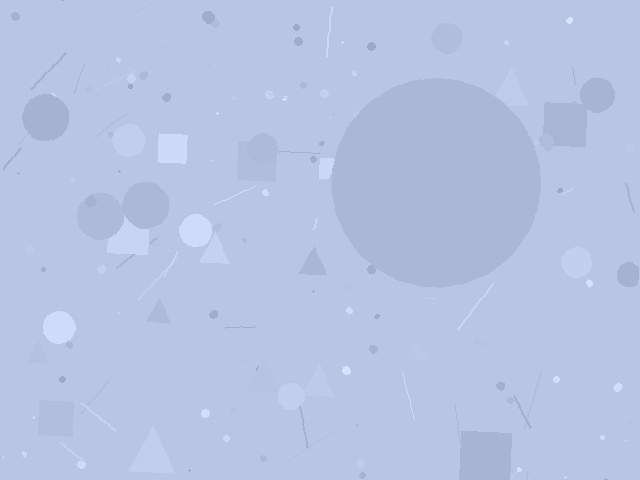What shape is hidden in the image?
A circle is hidden in the image.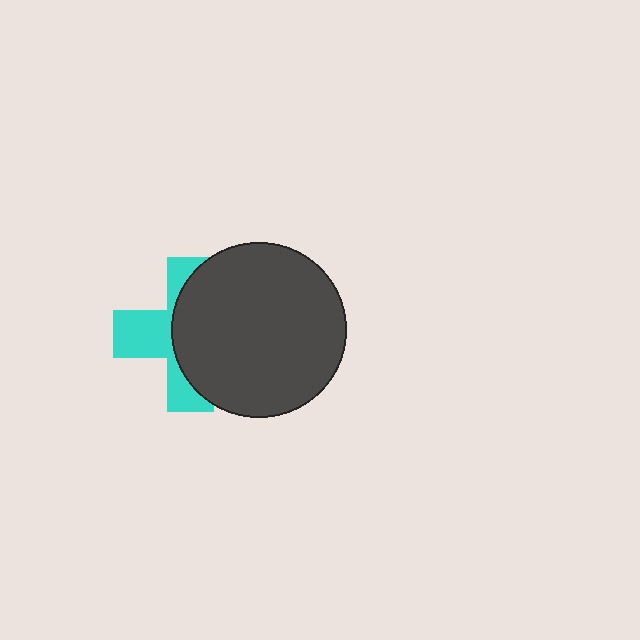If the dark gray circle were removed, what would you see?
You would see the complete cyan cross.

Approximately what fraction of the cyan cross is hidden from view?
Roughly 58% of the cyan cross is hidden behind the dark gray circle.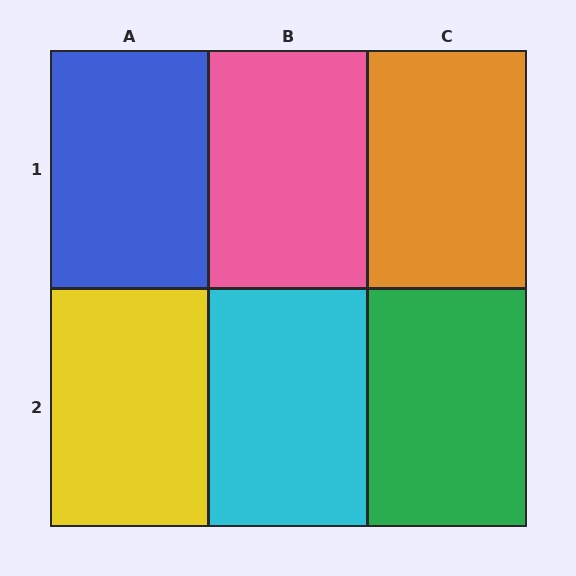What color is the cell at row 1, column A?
Blue.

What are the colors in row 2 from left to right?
Yellow, cyan, green.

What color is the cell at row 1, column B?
Pink.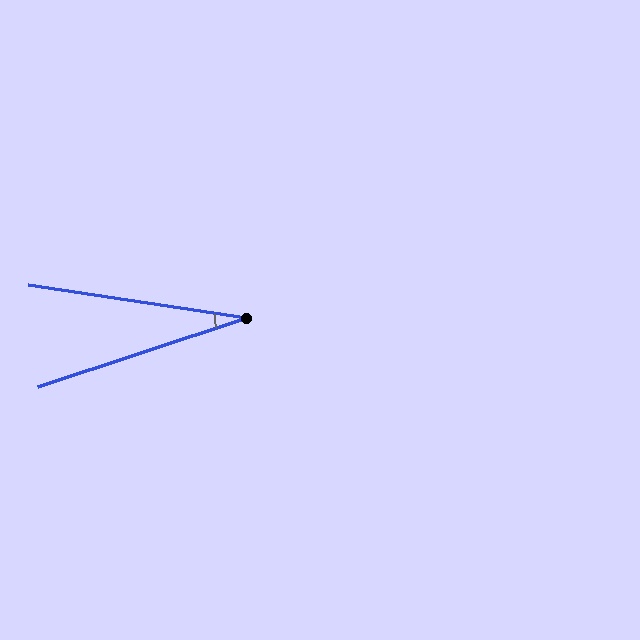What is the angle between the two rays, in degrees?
Approximately 27 degrees.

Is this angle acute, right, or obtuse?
It is acute.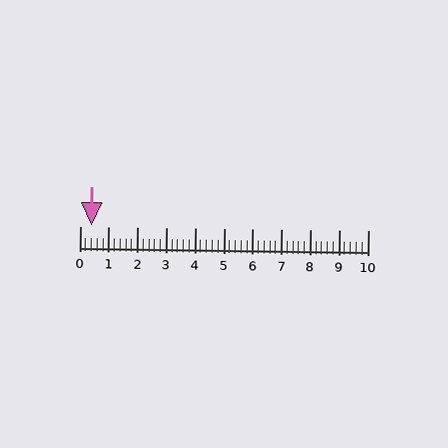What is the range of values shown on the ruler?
The ruler shows values from 0 to 10.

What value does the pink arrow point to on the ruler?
The pink arrow points to approximately 0.4.